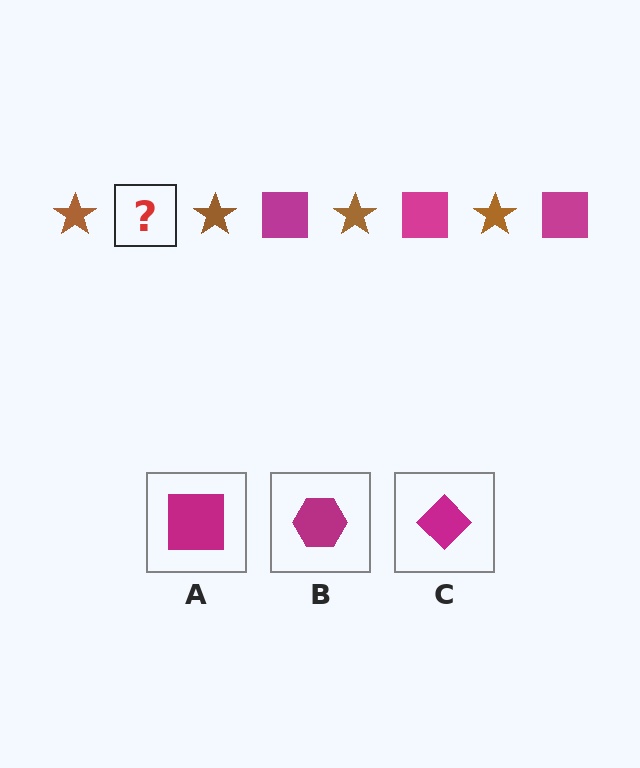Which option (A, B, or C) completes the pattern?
A.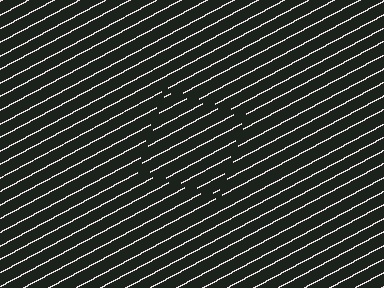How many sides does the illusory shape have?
4 sides — the line-ends trace a square.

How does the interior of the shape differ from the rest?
The interior of the shape contains the same grating, shifted by half a period — the contour is defined by the phase discontinuity where line-ends from the inner and outer gratings abut.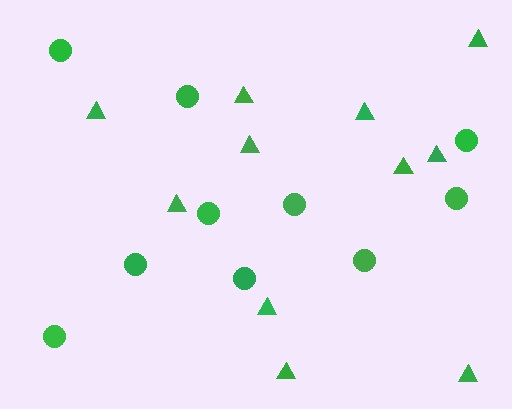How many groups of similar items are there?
There are 2 groups: one group of triangles (11) and one group of circles (10).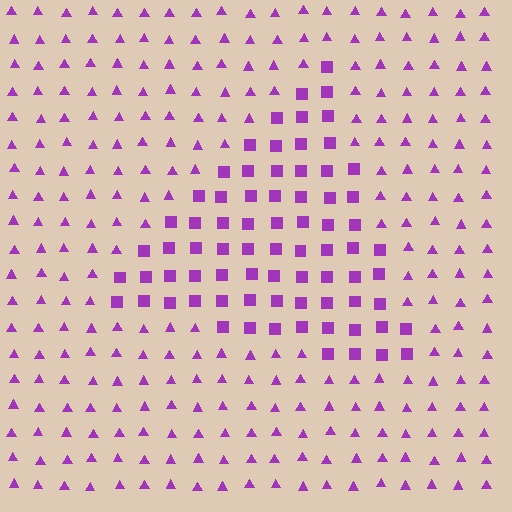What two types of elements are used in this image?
The image uses squares inside the triangle region and triangles outside it.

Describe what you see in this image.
The image is filled with small purple elements arranged in a uniform grid. A triangle-shaped region contains squares, while the surrounding area contains triangles. The boundary is defined purely by the change in element shape.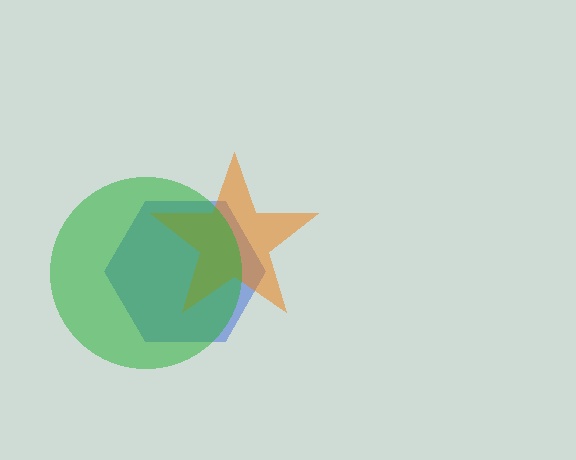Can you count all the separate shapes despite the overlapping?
Yes, there are 3 separate shapes.